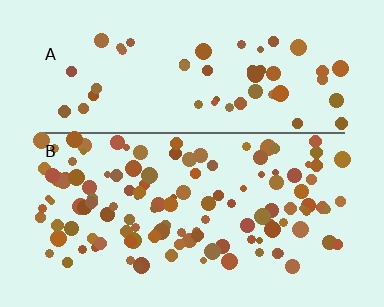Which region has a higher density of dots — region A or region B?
B (the bottom).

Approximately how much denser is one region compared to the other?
Approximately 2.2× — region B over region A.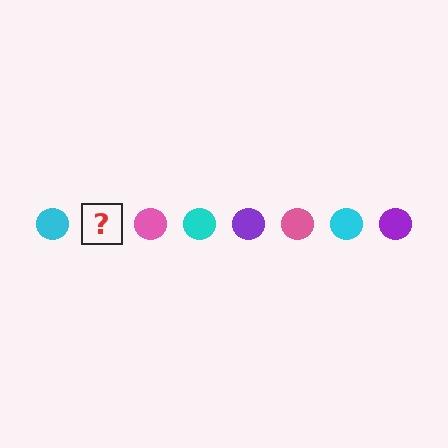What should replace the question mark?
The question mark should be replaced with a purple circle.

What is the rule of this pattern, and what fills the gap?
The rule is that the pattern cycles through cyan, purple, pink circles. The gap should be filled with a purple circle.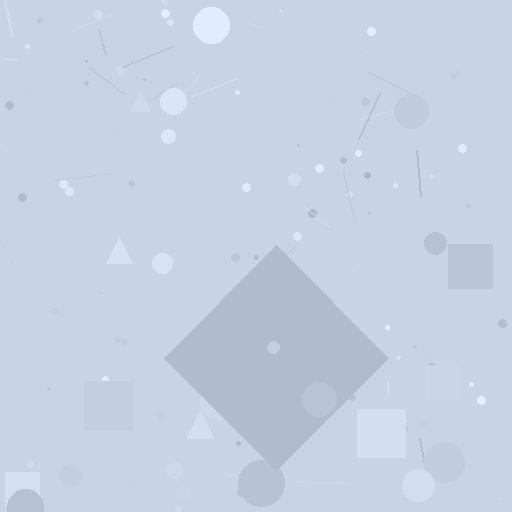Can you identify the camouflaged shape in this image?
The camouflaged shape is a diamond.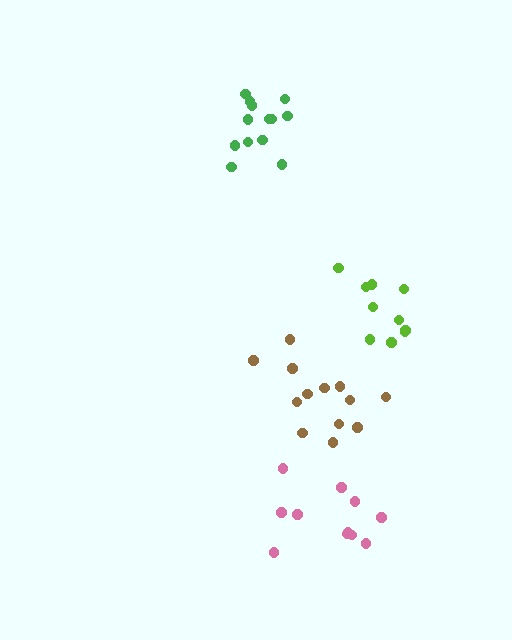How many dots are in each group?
Group 1: 11 dots, Group 2: 13 dots, Group 3: 10 dots, Group 4: 13 dots (47 total).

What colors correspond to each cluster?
The clusters are colored: pink, green, lime, brown.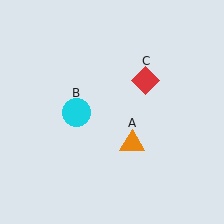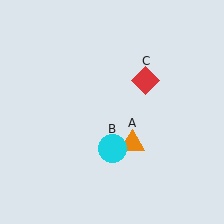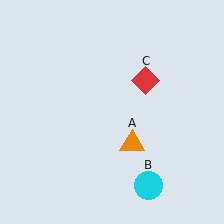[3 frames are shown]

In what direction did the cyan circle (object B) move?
The cyan circle (object B) moved down and to the right.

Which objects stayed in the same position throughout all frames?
Orange triangle (object A) and red diamond (object C) remained stationary.